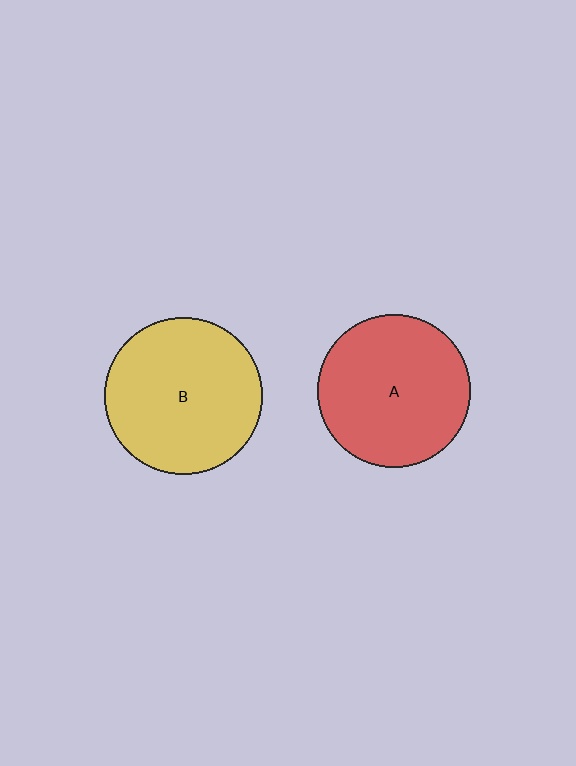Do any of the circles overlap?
No, none of the circles overlap.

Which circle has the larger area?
Circle B (yellow).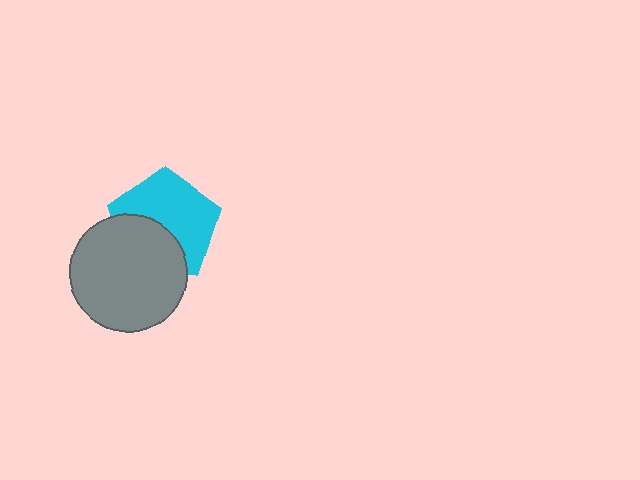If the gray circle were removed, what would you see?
You would see the complete cyan pentagon.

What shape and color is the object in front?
The object in front is a gray circle.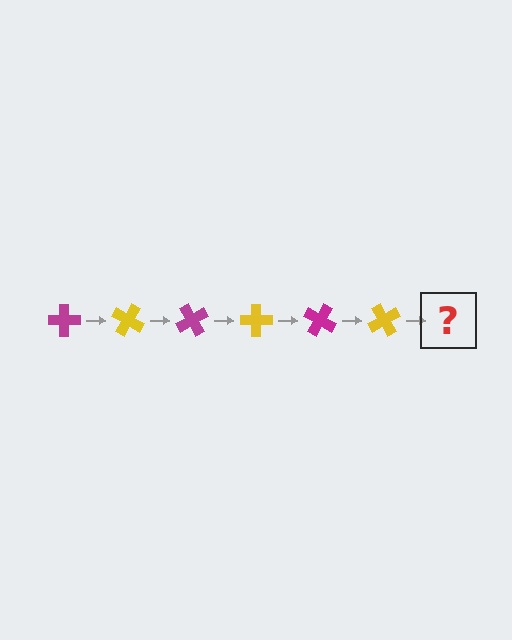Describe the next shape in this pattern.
It should be a magenta cross, rotated 180 degrees from the start.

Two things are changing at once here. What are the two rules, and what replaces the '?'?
The two rules are that it rotates 30 degrees each step and the color cycles through magenta and yellow. The '?' should be a magenta cross, rotated 180 degrees from the start.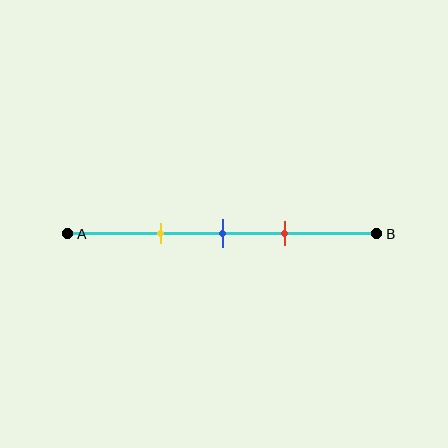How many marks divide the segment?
There are 3 marks dividing the segment.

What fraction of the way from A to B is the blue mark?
The blue mark is approximately 50% (0.5) of the way from A to B.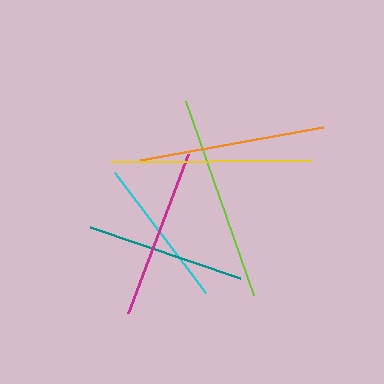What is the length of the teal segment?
The teal segment is approximately 158 pixels long.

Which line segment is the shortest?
The cyan line is the shortest at approximately 150 pixels.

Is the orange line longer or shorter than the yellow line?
The yellow line is longer than the orange line.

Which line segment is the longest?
The lime line is the longest at approximately 206 pixels.